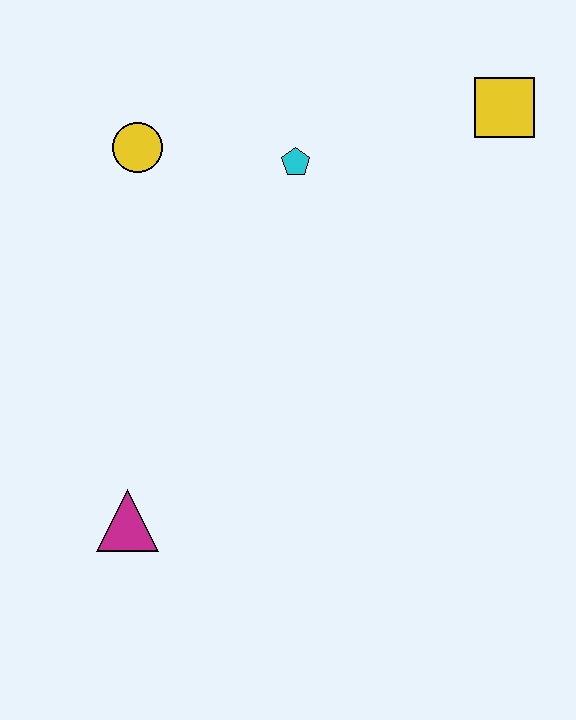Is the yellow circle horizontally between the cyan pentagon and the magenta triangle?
Yes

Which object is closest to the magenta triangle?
The yellow circle is closest to the magenta triangle.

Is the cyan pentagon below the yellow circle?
Yes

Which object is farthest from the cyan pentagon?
The magenta triangle is farthest from the cyan pentagon.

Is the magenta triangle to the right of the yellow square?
No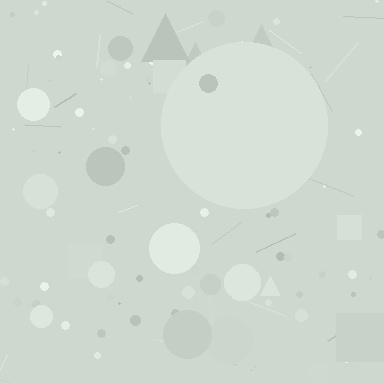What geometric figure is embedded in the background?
A circle is embedded in the background.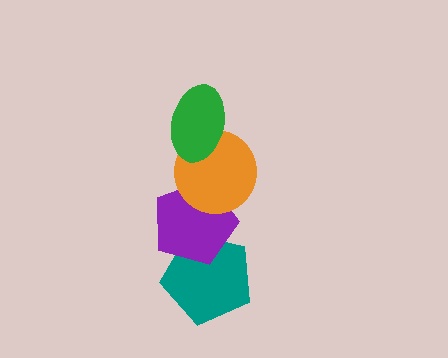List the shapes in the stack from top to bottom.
From top to bottom: the green ellipse, the orange circle, the purple pentagon, the teal pentagon.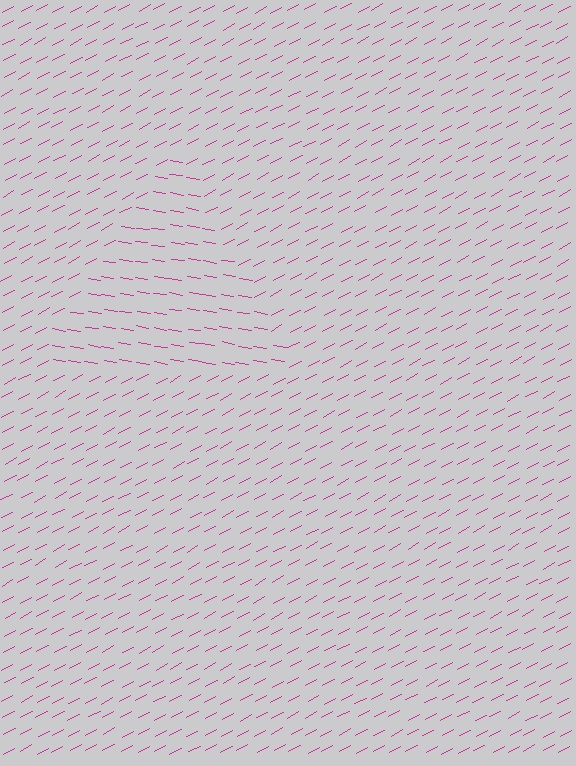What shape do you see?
I see a triangle.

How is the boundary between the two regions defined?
The boundary is defined purely by a change in line orientation (approximately 37 degrees difference). All lines are the same color and thickness.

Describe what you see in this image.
The image is filled with small magenta line segments. A triangle region in the image has lines oriented differently from the surrounding lines, creating a visible texture boundary.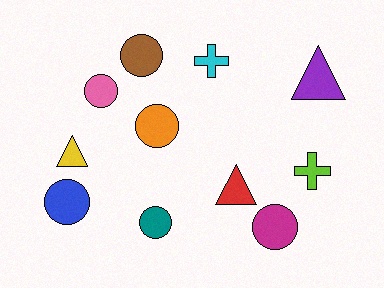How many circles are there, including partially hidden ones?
There are 6 circles.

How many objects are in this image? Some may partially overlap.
There are 11 objects.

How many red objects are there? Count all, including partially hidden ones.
There is 1 red object.